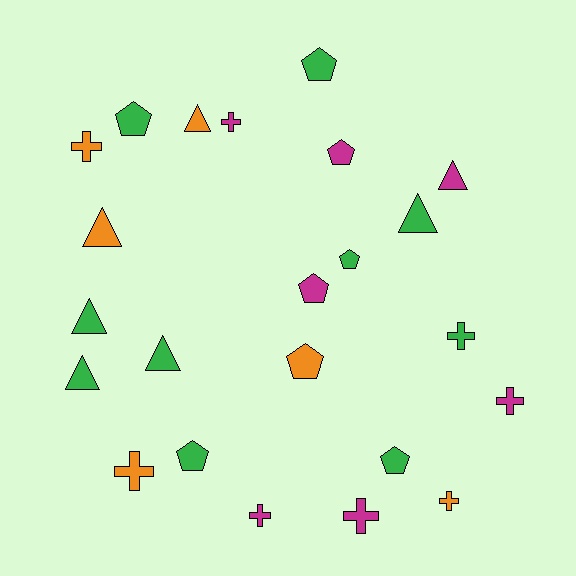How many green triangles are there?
There are 4 green triangles.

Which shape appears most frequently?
Cross, with 8 objects.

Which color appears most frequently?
Green, with 10 objects.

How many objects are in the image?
There are 23 objects.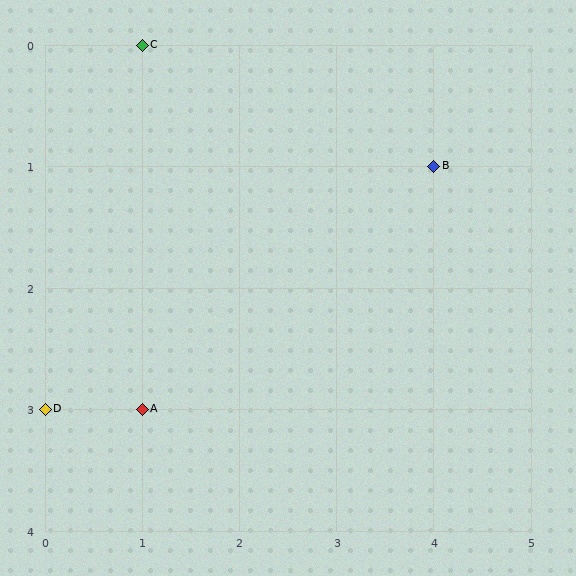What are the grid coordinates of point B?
Point B is at grid coordinates (4, 1).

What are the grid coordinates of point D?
Point D is at grid coordinates (0, 3).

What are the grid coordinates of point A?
Point A is at grid coordinates (1, 3).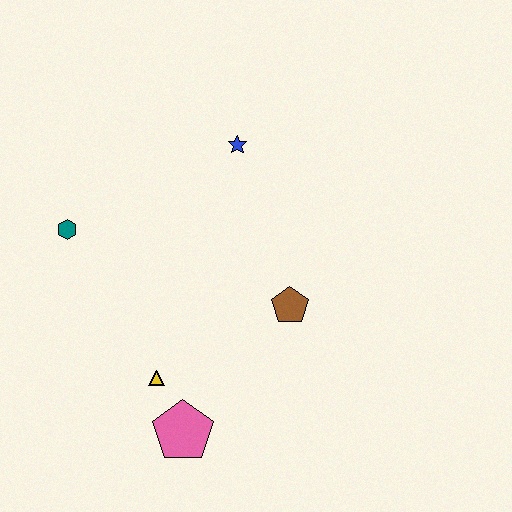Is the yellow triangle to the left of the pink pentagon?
Yes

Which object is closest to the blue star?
The brown pentagon is closest to the blue star.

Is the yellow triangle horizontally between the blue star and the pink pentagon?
No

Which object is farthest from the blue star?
The pink pentagon is farthest from the blue star.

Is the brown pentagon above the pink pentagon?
Yes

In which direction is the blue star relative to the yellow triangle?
The blue star is above the yellow triangle.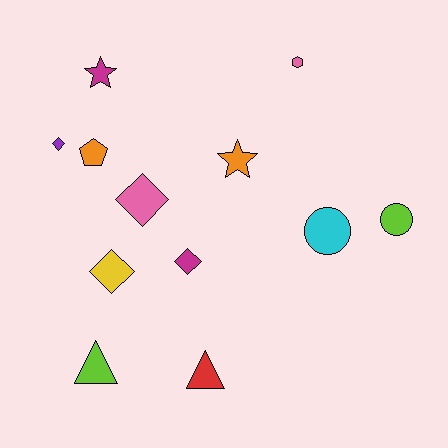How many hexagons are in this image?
There is 1 hexagon.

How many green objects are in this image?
There are no green objects.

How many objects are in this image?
There are 12 objects.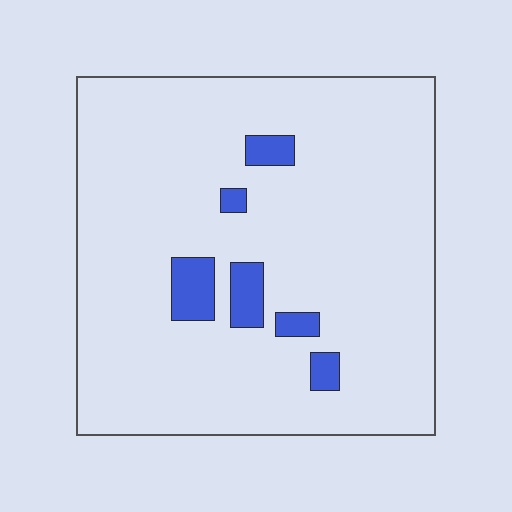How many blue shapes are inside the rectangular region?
6.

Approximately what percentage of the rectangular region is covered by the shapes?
Approximately 5%.